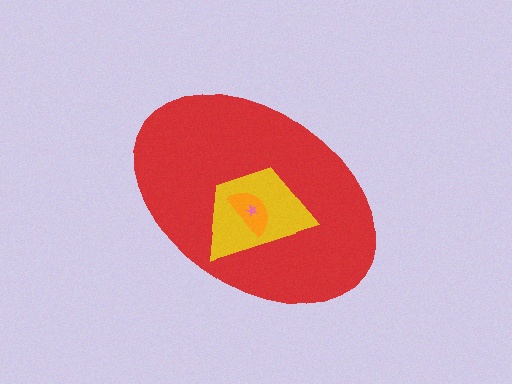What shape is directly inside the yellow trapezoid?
The orange semicircle.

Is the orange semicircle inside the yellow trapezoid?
Yes.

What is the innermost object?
The pink star.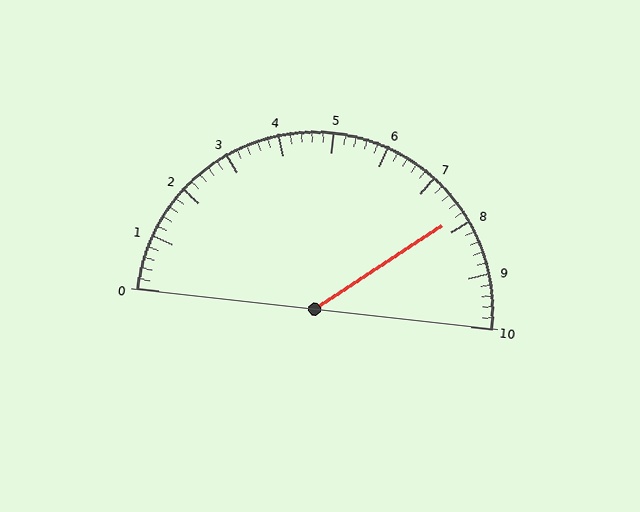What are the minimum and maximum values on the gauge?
The gauge ranges from 0 to 10.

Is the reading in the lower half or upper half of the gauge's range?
The reading is in the upper half of the range (0 to 10).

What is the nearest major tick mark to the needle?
The nearest major tick mark is 8.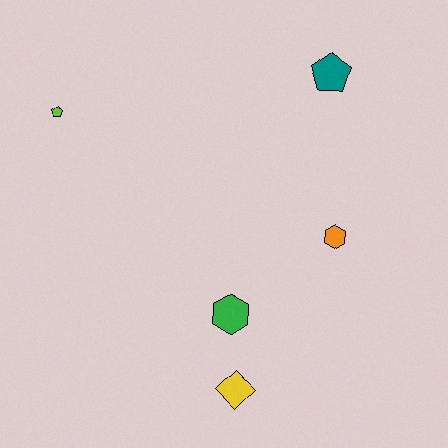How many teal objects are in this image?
There is 1 teal object.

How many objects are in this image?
There are 5 objects.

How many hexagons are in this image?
There are 2 hexagons.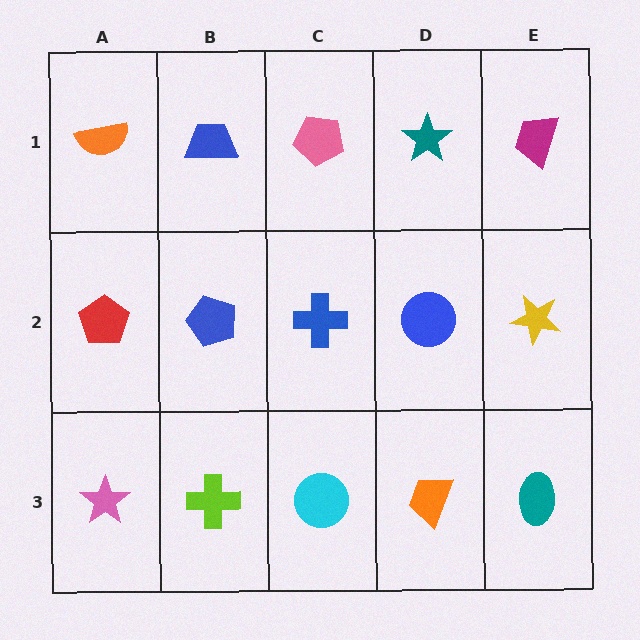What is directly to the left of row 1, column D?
A pink pentagon.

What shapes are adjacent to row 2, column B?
A blue trapezoid (row 1, column B), a lime cross (row 3, column B), a red pentagon (row 2, column A), a blue cross (row 2, column C).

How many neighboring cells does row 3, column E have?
2.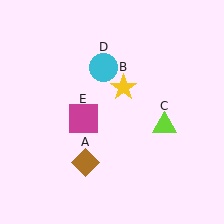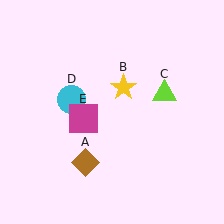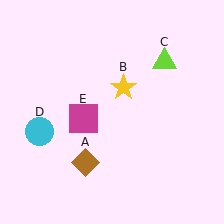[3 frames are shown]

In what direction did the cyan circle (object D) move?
The cyan circle (object D) moved down and to the left.